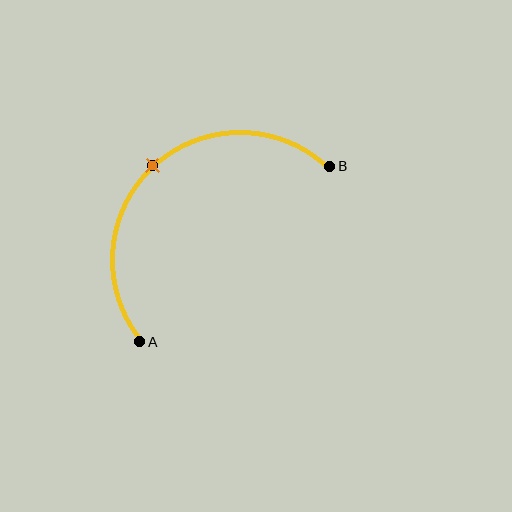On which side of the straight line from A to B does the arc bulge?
The arc bulges above and to the left of the straight line connecting A and B.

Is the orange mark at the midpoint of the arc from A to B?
Yes. The orange mark lies on the arc at equal arc-length from both A and B — it is the arc midpoint.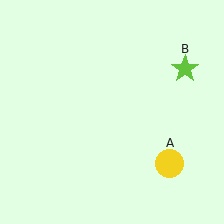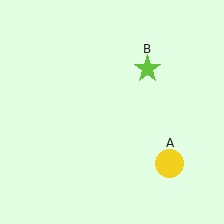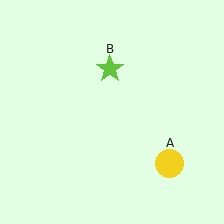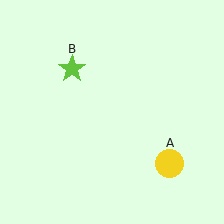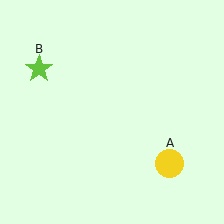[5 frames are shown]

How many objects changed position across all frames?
1 object changed position: lime star (object B).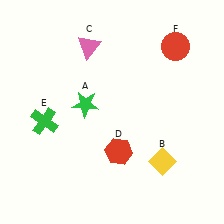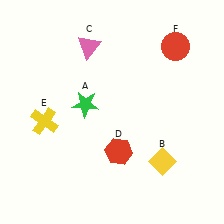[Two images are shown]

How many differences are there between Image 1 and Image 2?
There is 1 difference between the two images.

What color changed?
The cross (E) changed from green in Image 1 to yellow in Image 2.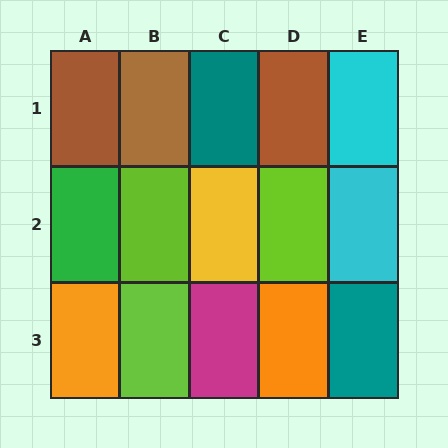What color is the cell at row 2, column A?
Green.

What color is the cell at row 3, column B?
Lime.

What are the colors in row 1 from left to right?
Brown, brown, teal, brown, cyan.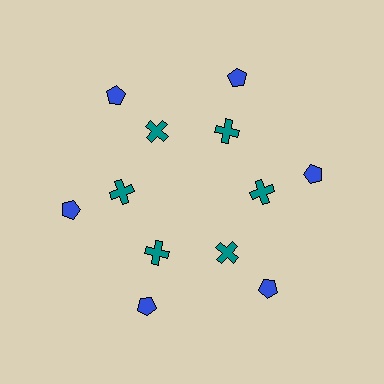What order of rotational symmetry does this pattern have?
This pattern has 6-fold rotational symmetry.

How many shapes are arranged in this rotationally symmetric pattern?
There are 12 shapes, arranged in 6 groups of 2.